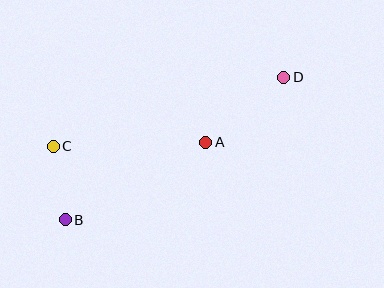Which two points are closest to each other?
Points B and C are closest to each other.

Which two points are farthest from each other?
Points B and D are farthest from each other.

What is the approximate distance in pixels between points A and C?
The distance between A and C is approximately 152 pixels.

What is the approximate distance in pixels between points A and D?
The distance between A and D is approximately 102 pixels.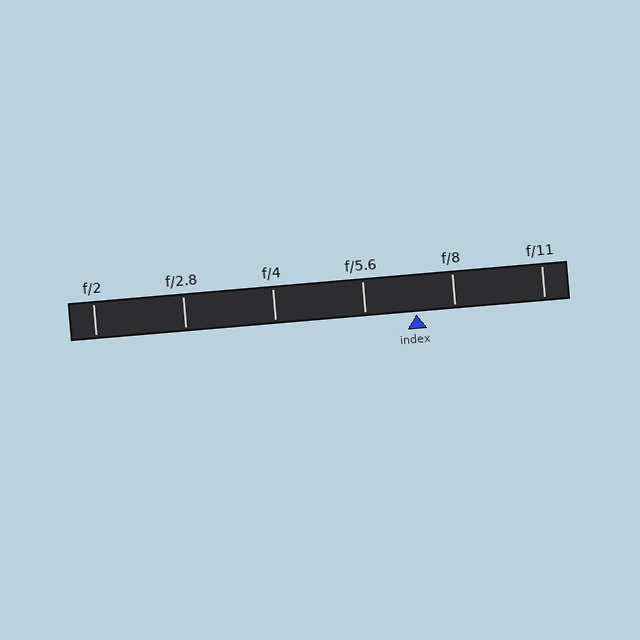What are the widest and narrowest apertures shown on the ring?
The widest aperture shown is f/2 and the narrowest is f/11.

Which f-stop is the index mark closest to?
The index mark is closest to f/8.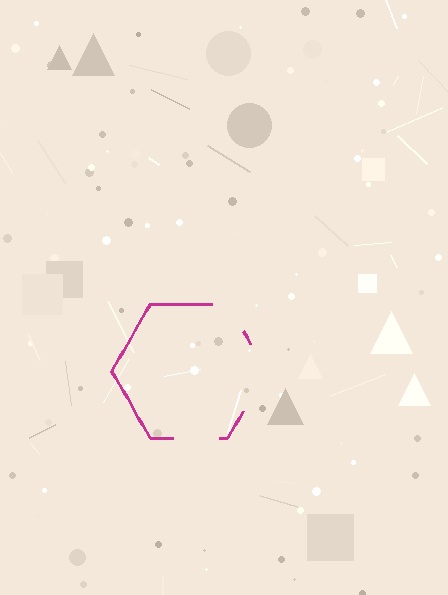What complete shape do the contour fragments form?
The contour fragments form a hexagon.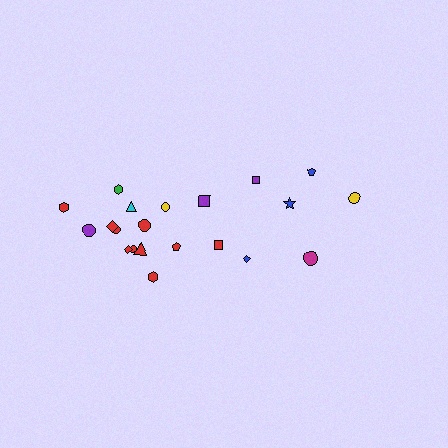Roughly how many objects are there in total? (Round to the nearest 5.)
Roughly 20 objects in total.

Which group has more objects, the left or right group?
The left group.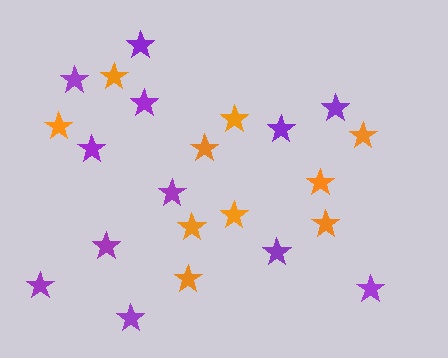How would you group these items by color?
There are 2 groups: one group of purple stars (12) and one group of orange stars (10).